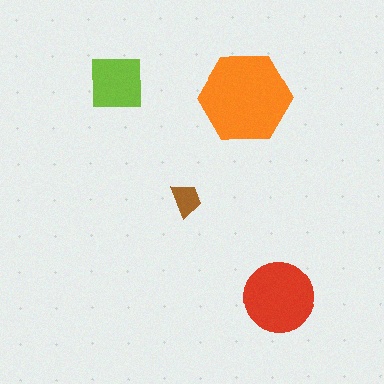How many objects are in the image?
There are 4 objects in the image.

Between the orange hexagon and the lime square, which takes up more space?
The orange hexagon.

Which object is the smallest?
The brown trapezoid.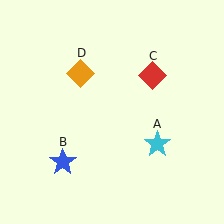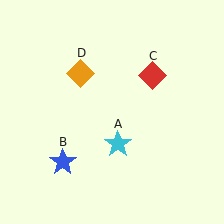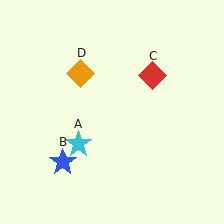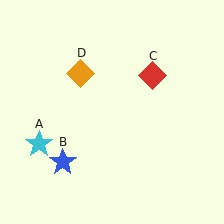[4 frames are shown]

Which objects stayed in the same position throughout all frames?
Blue star (object B) and red diamond (object C) and orange diamond (object D) remained stationary.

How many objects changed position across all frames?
1 object changed position: cyan star (object A).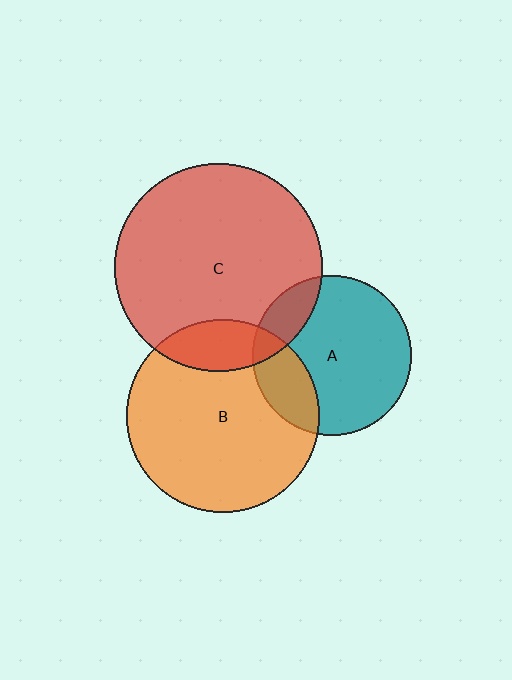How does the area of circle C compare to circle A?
Approximately 1.7 times.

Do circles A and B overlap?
Yes.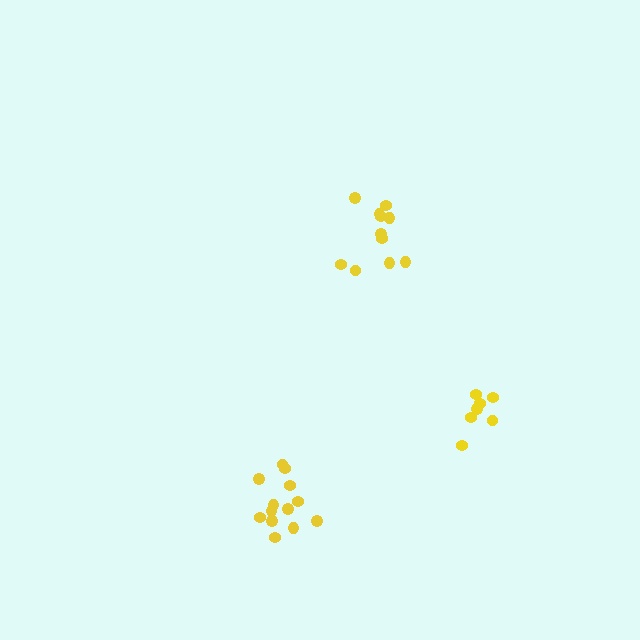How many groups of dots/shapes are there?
There are 3 groups.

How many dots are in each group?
Group 1: 11 dots, Group 2: 13 dots, Group 3: 7 dots (31 total).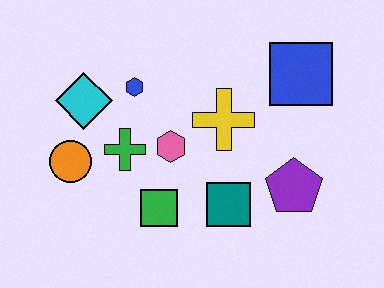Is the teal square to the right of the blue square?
No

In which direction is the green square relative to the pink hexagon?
The green square is below the pink hexagon.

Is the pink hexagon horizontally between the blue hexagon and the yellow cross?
Yes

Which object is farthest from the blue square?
The orange circle is farthest from the blue square.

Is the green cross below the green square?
No